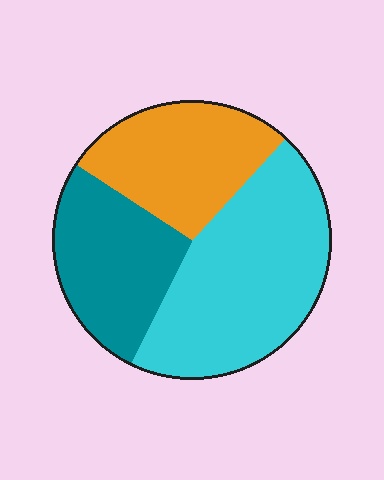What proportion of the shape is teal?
Teal covers around 25% of the shape.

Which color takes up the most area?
Cyan, at roughly 45%.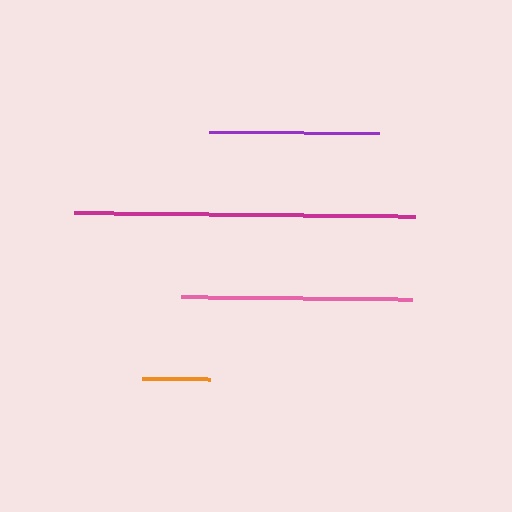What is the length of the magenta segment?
The magenta segment is approximately 341 pixels long.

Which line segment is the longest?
The magenta line is the longest at approximately 341 pixels.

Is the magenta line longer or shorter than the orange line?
The magenta line is longer than the orange line.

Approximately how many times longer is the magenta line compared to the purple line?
The magenta line is approximately 2.0 times the length of the purple line.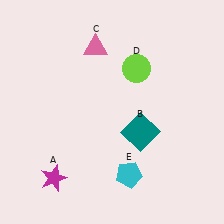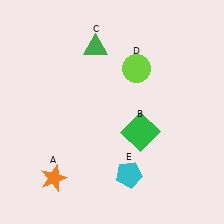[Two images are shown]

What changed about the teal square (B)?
In Image 1, B is teal. In Image 2, it changed to green.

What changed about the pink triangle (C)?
In Image 1, C is pink. In Image 2, it changed to green.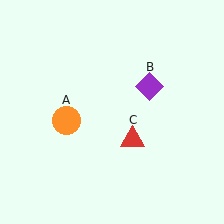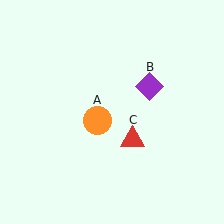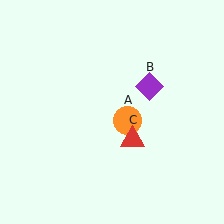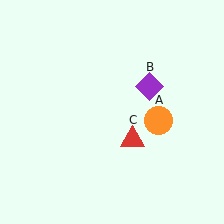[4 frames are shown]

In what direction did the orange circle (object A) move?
The orange circle (object A) moved right.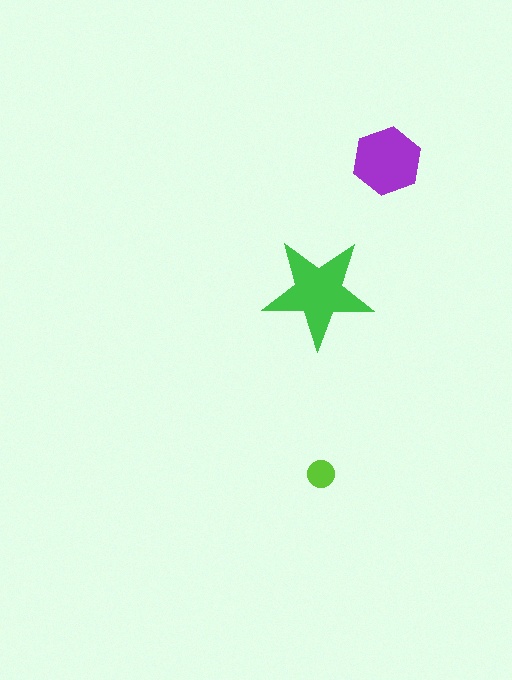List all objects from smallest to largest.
The lime circle, the purple hexagon, the green star.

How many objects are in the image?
There are 3 objects in the image.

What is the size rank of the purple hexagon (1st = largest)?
2nd.